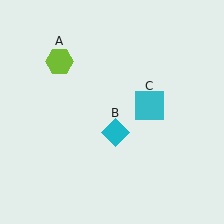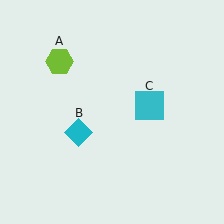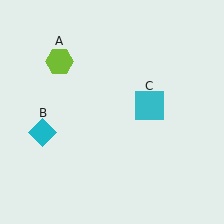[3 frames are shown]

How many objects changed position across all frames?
1 object changed position: cyan diamond (object B).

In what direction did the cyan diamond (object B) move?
The cyan diamond (object B) moved left.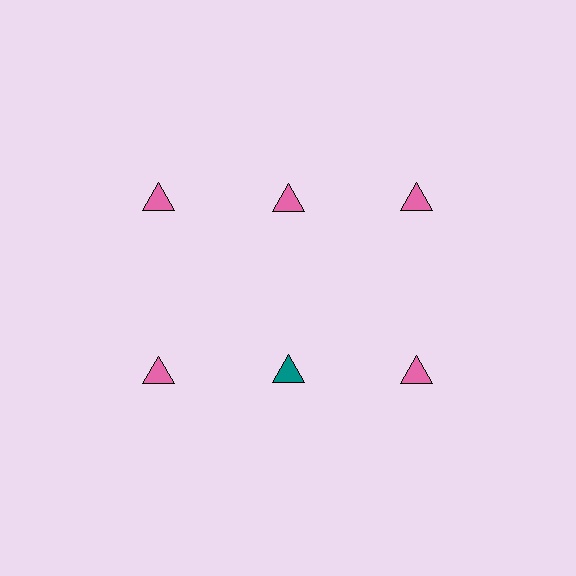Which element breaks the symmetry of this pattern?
The teal triangle in the second row, second from left column breaks the symmetry. All other shapes are pink triangles.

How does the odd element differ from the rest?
It has a different color: teal instead of pink.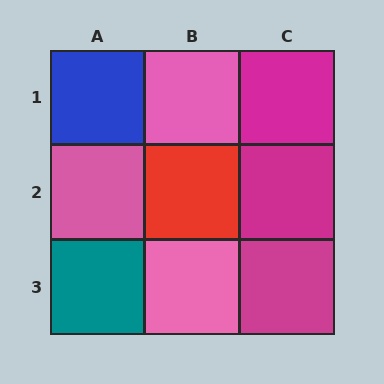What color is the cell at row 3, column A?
Teal.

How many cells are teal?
1 cell is teal.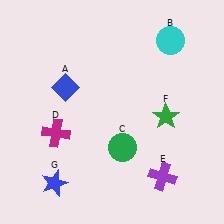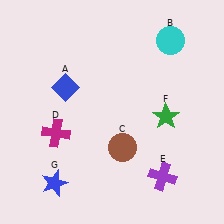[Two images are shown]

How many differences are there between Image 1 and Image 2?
There is 1 difference between the two images.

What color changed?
The circle (C) changed from green in Image 1 to brown in Image 2.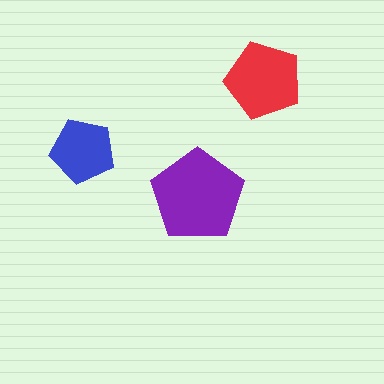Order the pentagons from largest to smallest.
the purple one, the red one, the blue one.